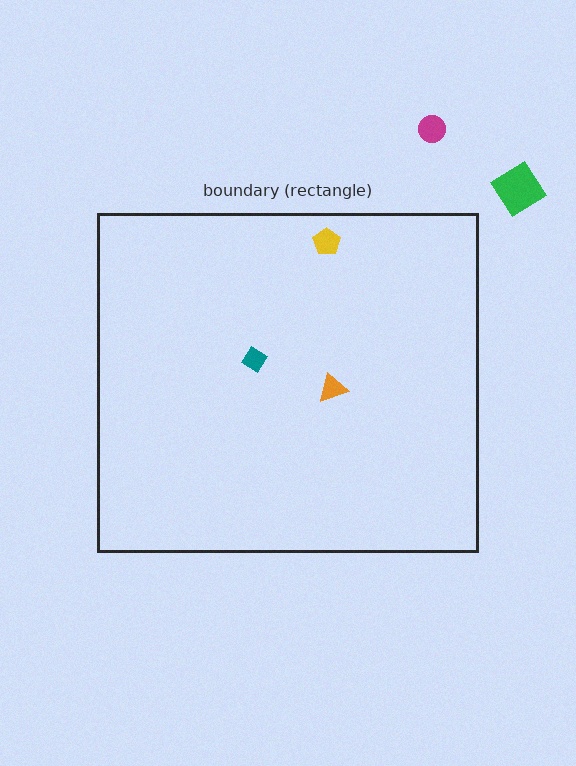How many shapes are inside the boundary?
3 inside, 2 outside.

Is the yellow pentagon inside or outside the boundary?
Inside.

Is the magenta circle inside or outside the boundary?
Outside.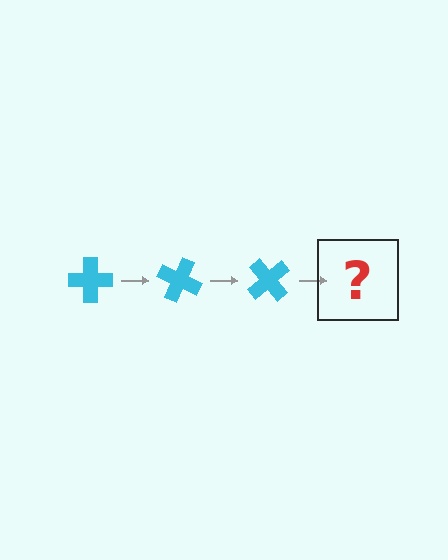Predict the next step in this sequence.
The next step is a cyan cross rotated 75 degrees.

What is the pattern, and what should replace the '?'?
The pattern is that the cross rotates 25 degrees each step. The '?' should be a cyan cross rotated 75 degrees.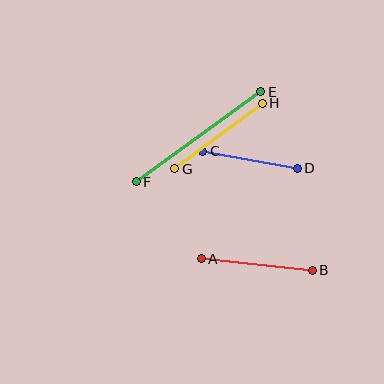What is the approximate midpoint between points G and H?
The midpoint is at approximately (219, 136) pixels.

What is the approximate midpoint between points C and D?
The midpoint is at approximately (250, 160) pixels.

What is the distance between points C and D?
The distance is approximately 96 pixels.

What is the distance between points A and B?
The distance is approximately 112 pixels.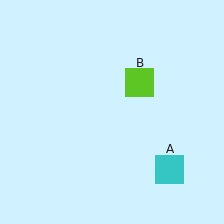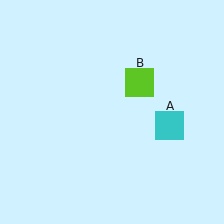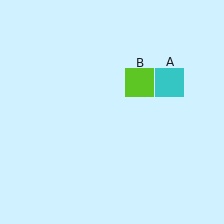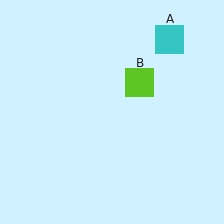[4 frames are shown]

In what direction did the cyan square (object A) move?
The cyan square (object A) moved up.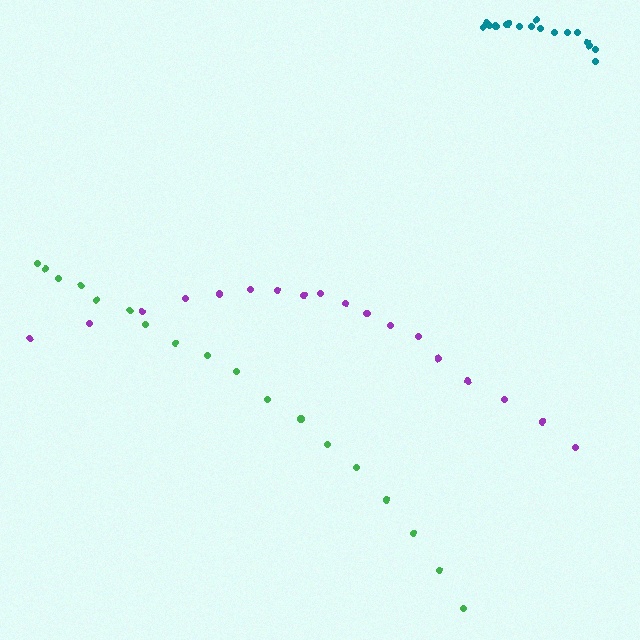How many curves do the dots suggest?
There are 3 distinct paths.